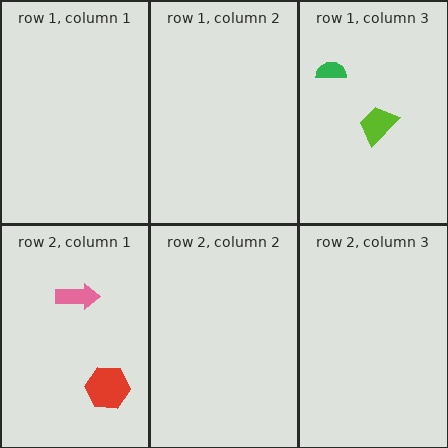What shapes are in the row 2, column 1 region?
The pink arrow, the red hexagon.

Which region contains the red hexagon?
The row 2, column 1 region.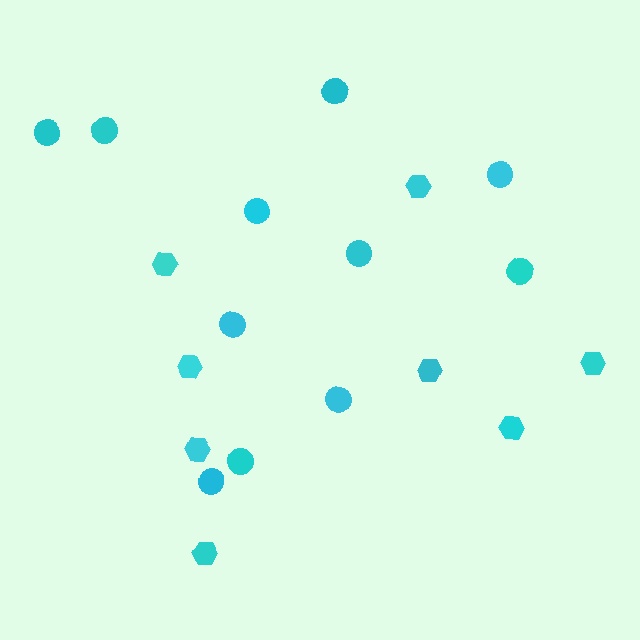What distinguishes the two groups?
There are 2 groups: one group of circles (11) and one group of hexagons (8).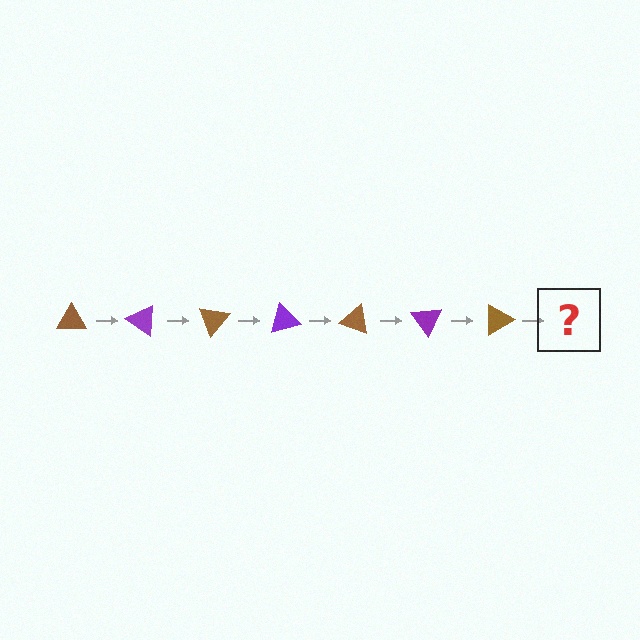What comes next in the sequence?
The next element should be a purple triangle, rotated 245 degrees from the start.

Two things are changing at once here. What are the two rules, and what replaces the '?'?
The two rules are that it rotates 35 degrees each step and the color cycles through brown and purple. The '?' should be a purple triangle, rotated 245 degrees from the start.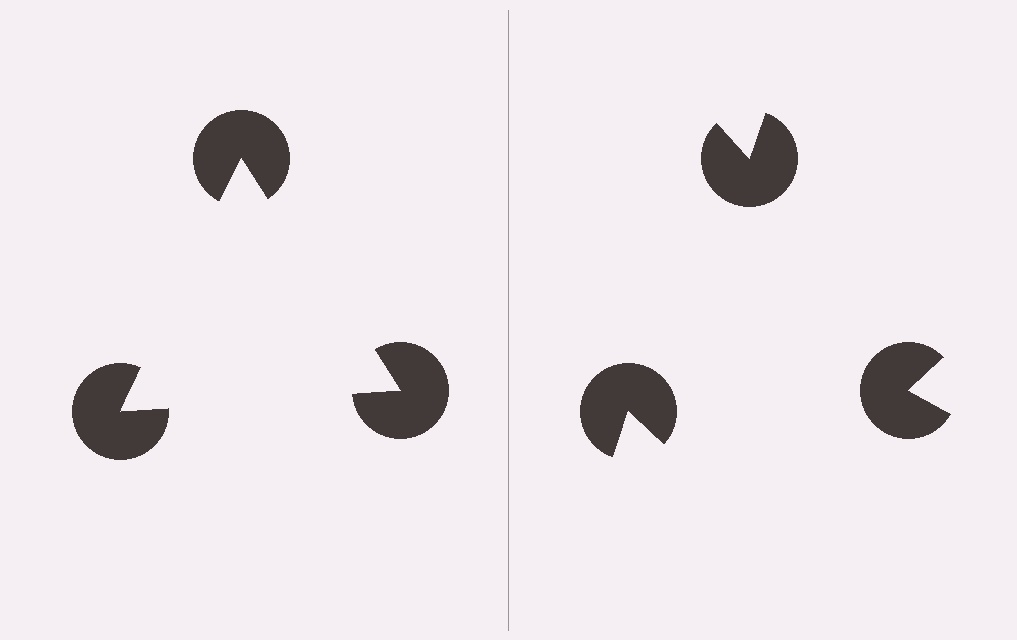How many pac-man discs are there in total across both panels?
6 — 3 on each side.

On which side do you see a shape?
An illusory triangle appears on the left side. On the right side the wedge cuts are rotated, so no coherent shape forms.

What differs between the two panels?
The pac-man discs are positioned identically on both sides; only the wedge orientations differ. On the left they align to a triangle; on the right they are misaligned.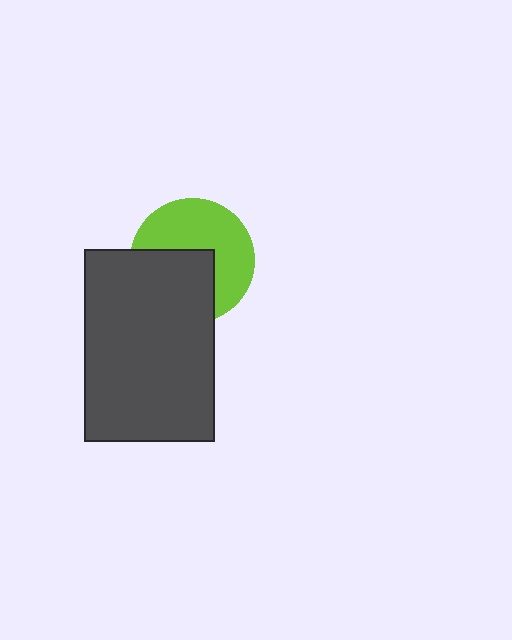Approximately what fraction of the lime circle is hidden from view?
Roughly 44% of the lime circle is hidden behind the dark gray rectangle.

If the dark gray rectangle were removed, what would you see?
You would see the complete lime circle.